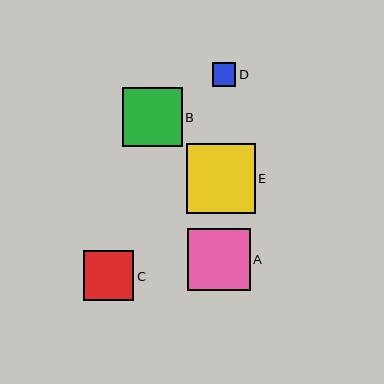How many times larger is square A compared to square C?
Square A is approximately 1.2 times the size of square C.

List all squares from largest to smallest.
From largest to smallest: E, A, B, C, D.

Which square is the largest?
Square E is the largest with a size of approximately 69 pixels.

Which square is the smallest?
Square D is the smallest with a size of approximately 24 pixels.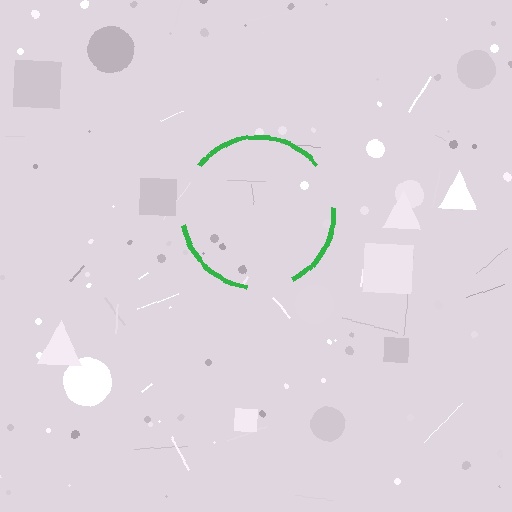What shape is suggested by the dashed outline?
The dashed outline suggests a circle.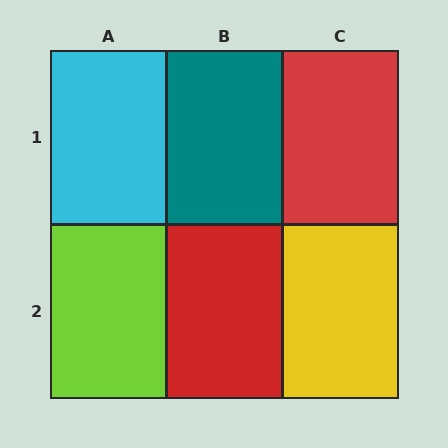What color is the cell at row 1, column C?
Red.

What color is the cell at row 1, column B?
Teal.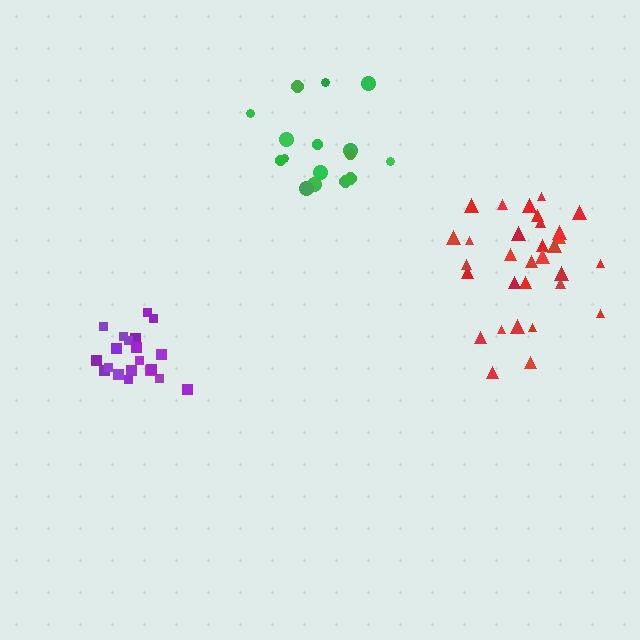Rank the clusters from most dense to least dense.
purple, green, red.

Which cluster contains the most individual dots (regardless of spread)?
Red (31).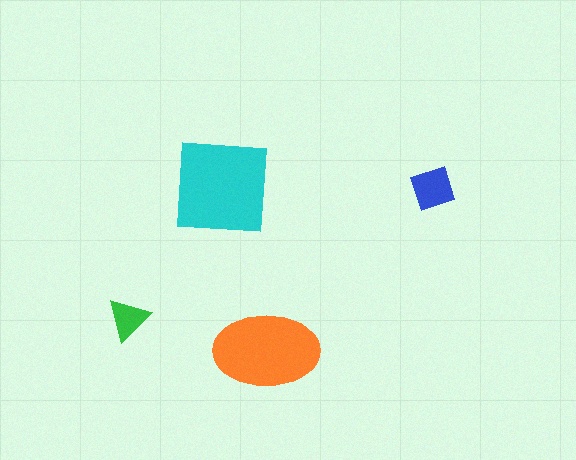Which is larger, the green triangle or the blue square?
The blue square.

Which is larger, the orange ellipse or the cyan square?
The cyan square.